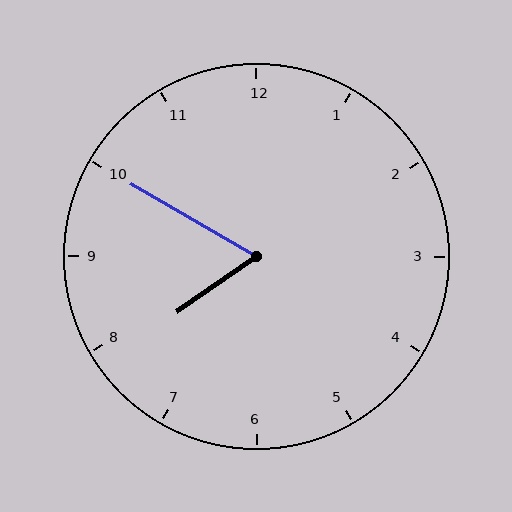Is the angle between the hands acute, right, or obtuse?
It is acute.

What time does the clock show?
7:50.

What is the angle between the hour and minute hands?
Approximately 65 degrees.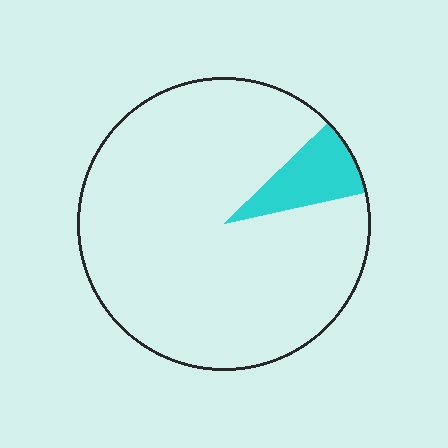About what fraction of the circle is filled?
About one tenth (1/10).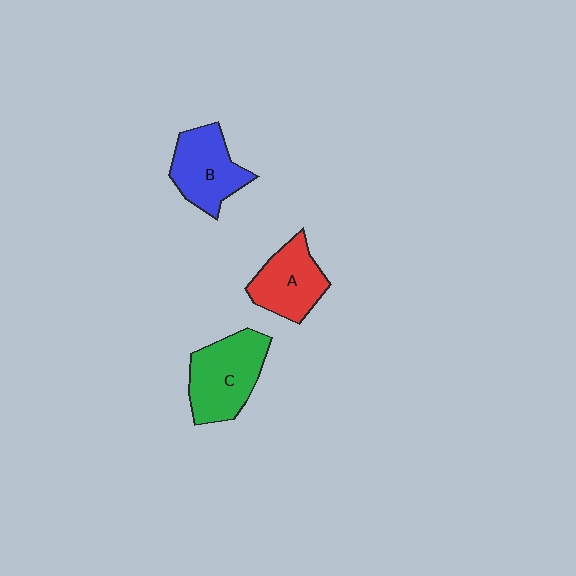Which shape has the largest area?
Shape C (green).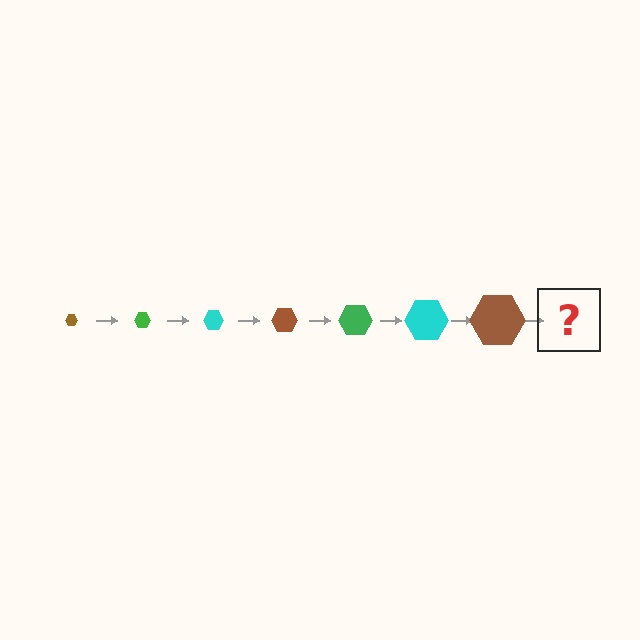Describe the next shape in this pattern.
It should be a green hexagon, larger than the previous one.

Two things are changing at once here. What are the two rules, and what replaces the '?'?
The two rules are that the hexagon grows larger each step and the color cycles through brown, green, and cyan. The '?' should be a green hexagon, larger than the previous one.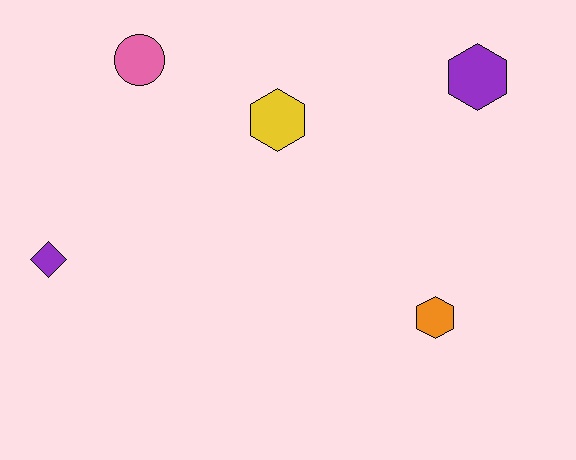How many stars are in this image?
There are no stars.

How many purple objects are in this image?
There are 2 purple objects.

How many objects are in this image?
There are 5 objects.